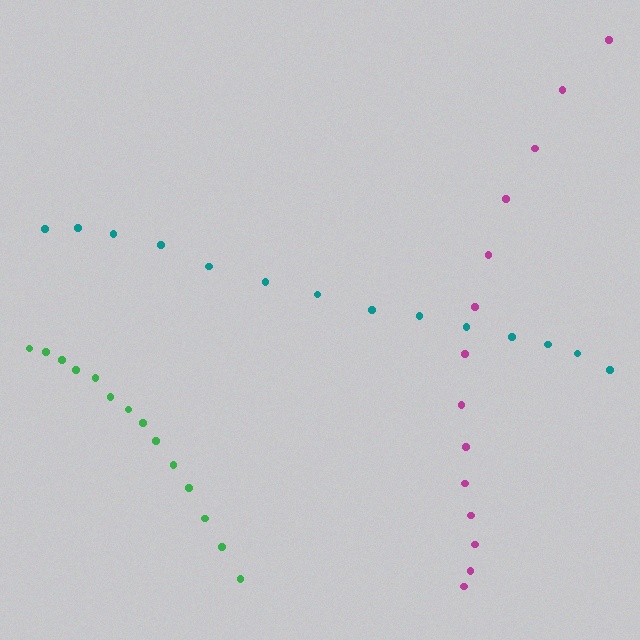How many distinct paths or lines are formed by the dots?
There are 3 distinct paths.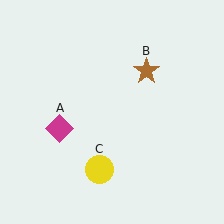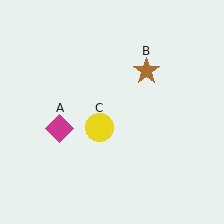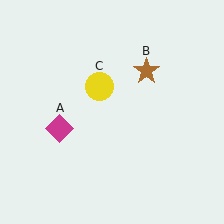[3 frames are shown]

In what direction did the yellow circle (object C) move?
The yellow circle (object C) moved up.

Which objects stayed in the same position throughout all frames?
Magenta diamond (object A) and brown star (object B) remained stationary.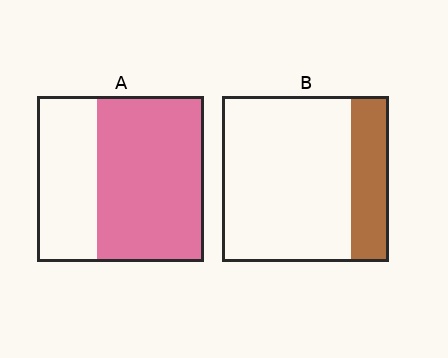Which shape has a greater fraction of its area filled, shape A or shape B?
Shape A.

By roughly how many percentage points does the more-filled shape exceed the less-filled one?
By roughly 40 percentage points (A over B).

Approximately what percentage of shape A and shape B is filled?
A is approximately 65% and B is approximately 25%.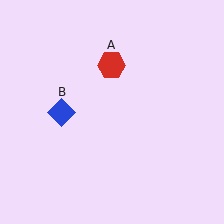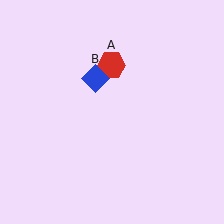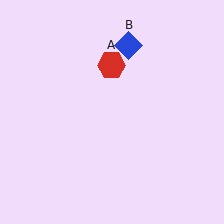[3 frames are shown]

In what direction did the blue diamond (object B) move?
The blue diamond (object B) moved up and to the right.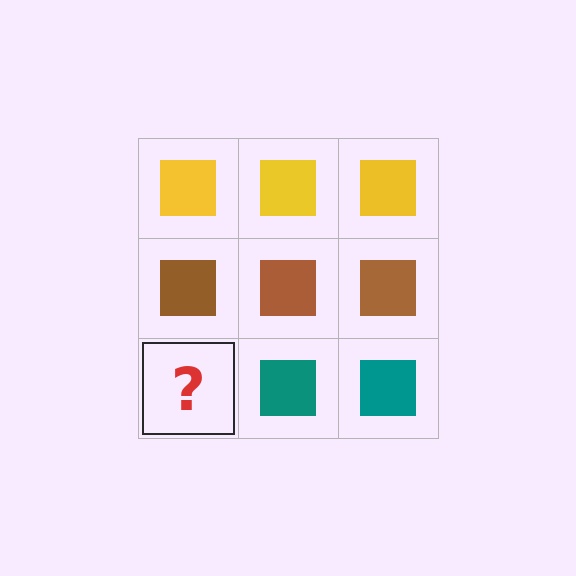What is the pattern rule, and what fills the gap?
The rule is that each row has a consistent color. The gap should be filled with a teal square.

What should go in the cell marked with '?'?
The missing cell should contain a teal square.